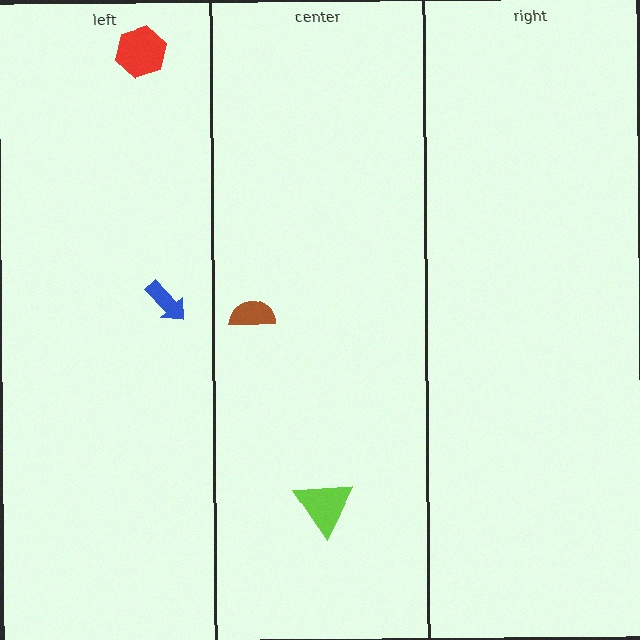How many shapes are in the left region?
2.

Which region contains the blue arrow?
The left region.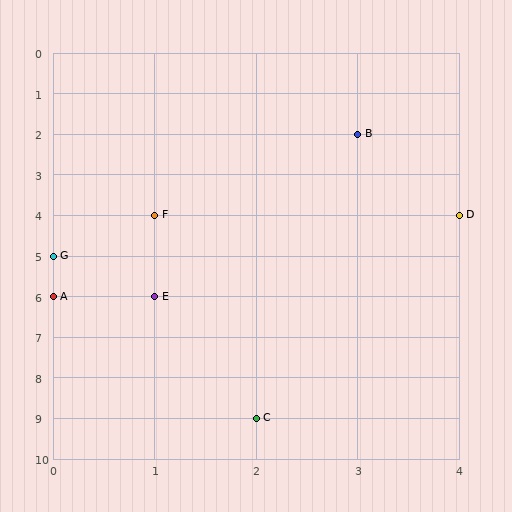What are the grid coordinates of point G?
Point G is at grid coordinates (0, 5).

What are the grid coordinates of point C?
Point C is at grid coordinates (2, 9).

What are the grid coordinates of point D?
Point D is at grid coordinates (4, 4).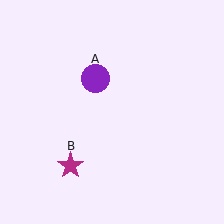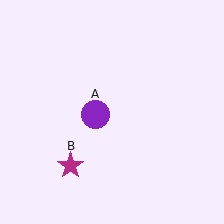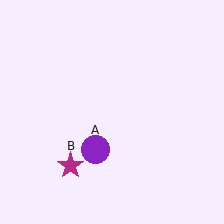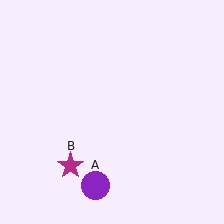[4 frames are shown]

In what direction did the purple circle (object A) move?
The purple circle (object A) moved down.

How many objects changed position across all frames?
1 object changed position: purple circle (object A).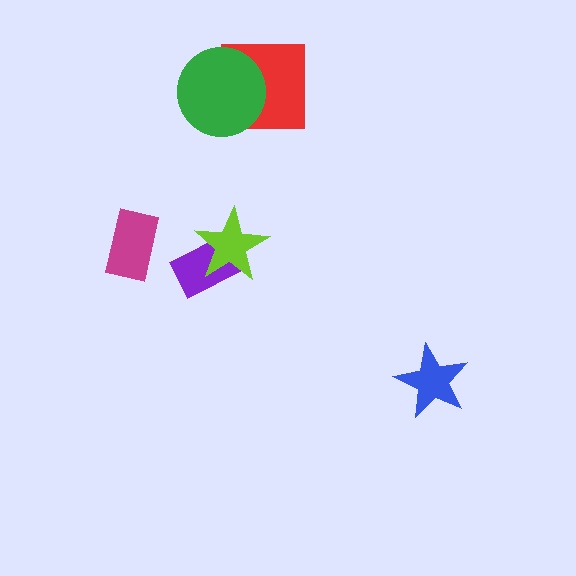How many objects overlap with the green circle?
1 object overlaps with the green circle.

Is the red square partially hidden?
Yes, it is partially covered by another shape.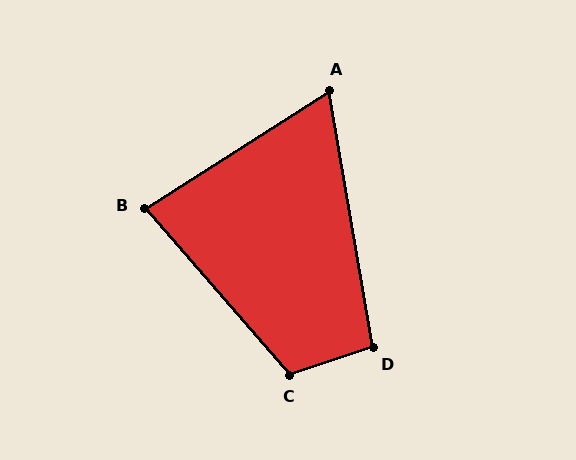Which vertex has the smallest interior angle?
A, at approximately 67 degrees.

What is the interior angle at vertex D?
Approximately 99 degrees (obtuse).